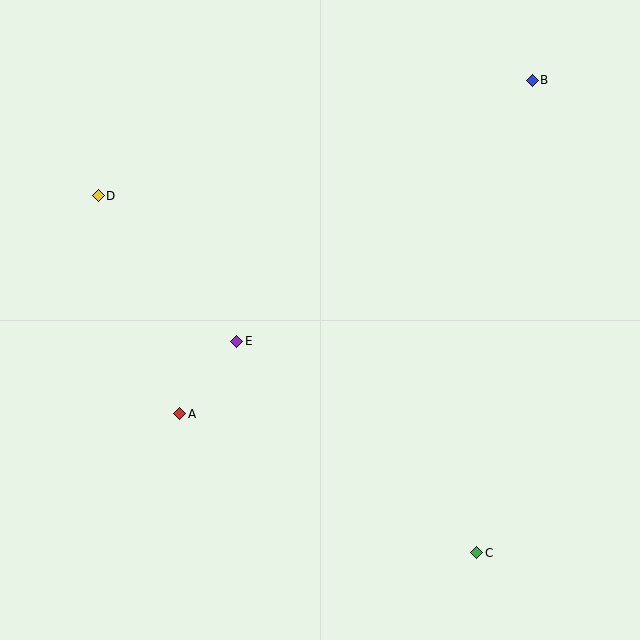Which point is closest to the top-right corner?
Point B is closest to the top-right corner.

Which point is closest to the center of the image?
Point E at (237, 341) is closest to the center.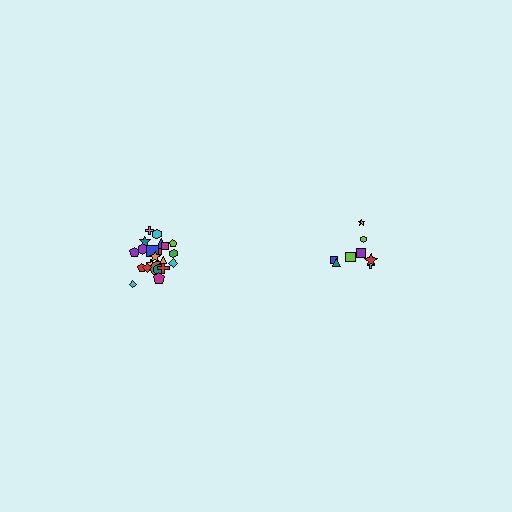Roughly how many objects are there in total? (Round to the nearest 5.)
Roughly 30 objects in total.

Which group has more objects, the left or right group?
The left group.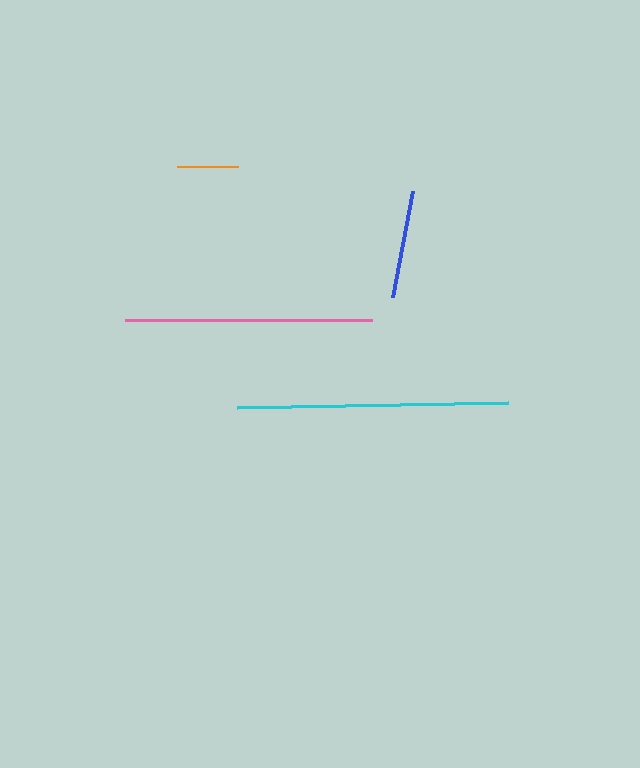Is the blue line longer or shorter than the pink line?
The pink line is longer than the blue line.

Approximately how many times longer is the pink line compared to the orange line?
The pink line is approximately 4.0 times the length of the orange line.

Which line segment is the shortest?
The orange line is the shortest at approximately 61 pixels.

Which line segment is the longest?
The cyan line is the longest at approximately 272 pixels.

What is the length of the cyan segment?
The cyan segment is approximately 272 pixels long.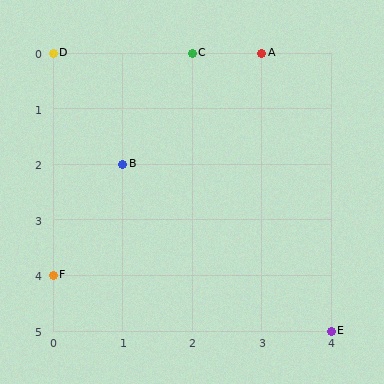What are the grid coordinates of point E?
Point E is at grid coordinates (4, 5).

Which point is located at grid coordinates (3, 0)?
Point A is at (3, 0).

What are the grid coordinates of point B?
Point B is at grid coordinates (1, 2).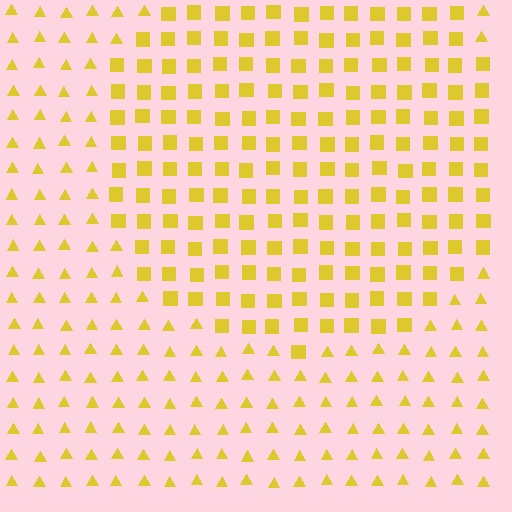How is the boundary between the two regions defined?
The boundary is defined by a change in element shape: squares inside vs. triangles outside. All elements share the same color and spacing.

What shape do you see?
I see a circle.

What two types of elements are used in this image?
The image uses squares inside the circle region and triangles outside it.